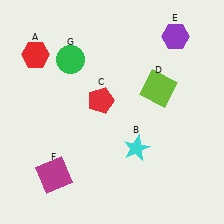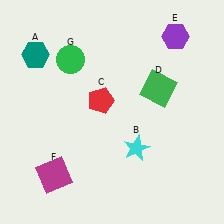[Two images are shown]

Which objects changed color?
A changed from red to teal. D changed from lime to green.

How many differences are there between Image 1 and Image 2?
There are 2 differences between the two images.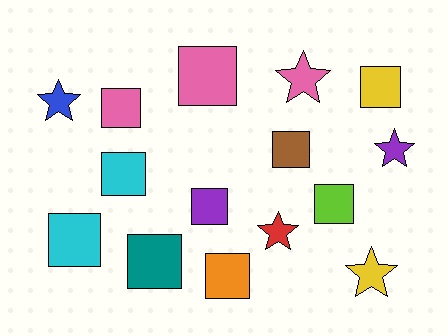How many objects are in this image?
There are 15 objects.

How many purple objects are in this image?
There are 2 purple objects.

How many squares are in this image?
There are 10 squares.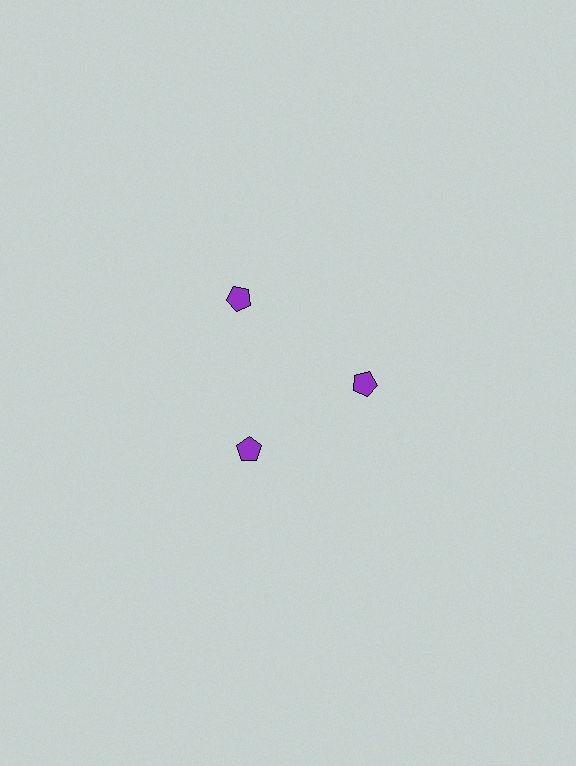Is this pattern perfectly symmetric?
No. The 3 purple pentagons are arranged in a ring, but one element near the 11 o'clock position is pushed outward from the center, breaking the 3-fold rotational symmetry.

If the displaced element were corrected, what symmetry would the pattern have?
It would have 3-fold rotational symmetry — the pattern would map onto itself every 120 degrees.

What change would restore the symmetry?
The symmetry would be restored by moving it inward, back onto the ring so that all 3 pentagons sit at equal angles and equal distance from the center.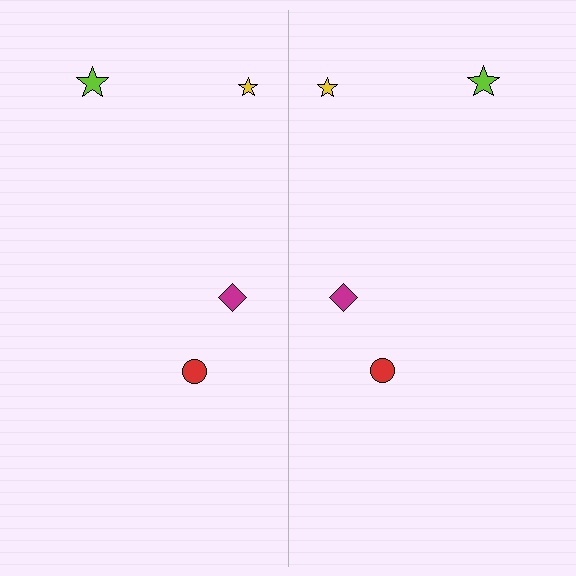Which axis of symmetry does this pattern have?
The pattern has a vertical axis of symmetry running through the center of the image.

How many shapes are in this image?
There are 8 shapes in this image.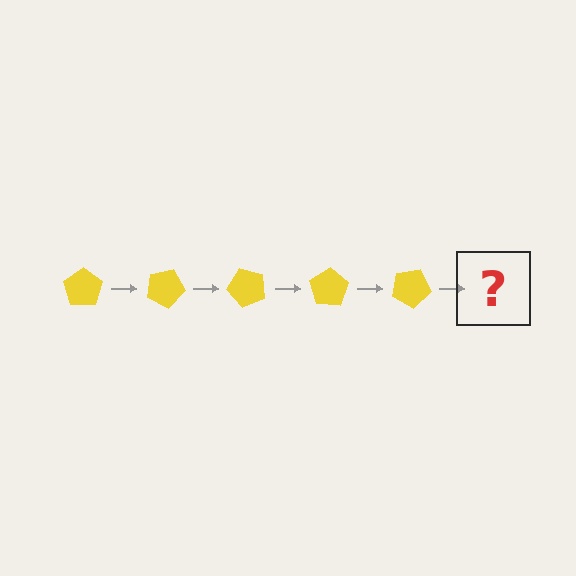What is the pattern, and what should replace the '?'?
The pattern is that the pentagon rotates 25 degrees each step. The '?' should be a yellow pentagon rotated 125 degrees.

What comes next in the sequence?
The next element should be a yellow pentagon rotated 125 degrees.